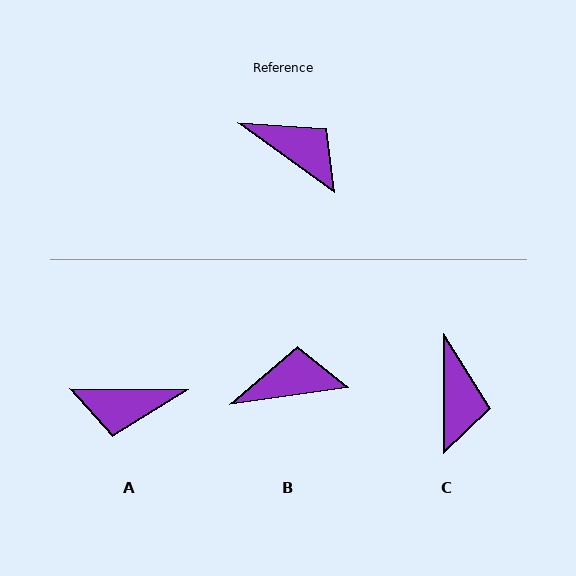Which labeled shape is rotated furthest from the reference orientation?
A, about 145 degrees away.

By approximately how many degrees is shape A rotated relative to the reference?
Approximately 145 degrees clockwise.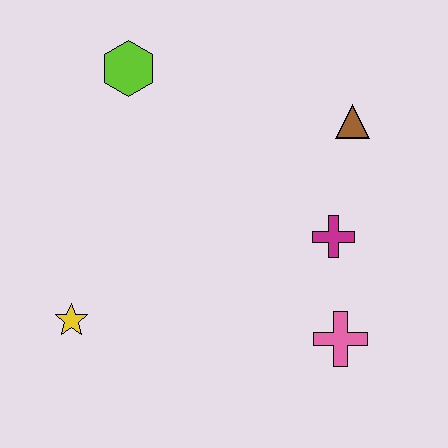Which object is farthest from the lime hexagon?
The pink cross is farthest from the lime hexagon.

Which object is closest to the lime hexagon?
The brown triangle is closest to the lime hexagon.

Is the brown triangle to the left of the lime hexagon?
No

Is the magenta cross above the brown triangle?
No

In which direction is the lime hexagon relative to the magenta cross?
The lime hexagon is to the left of the magenta cross.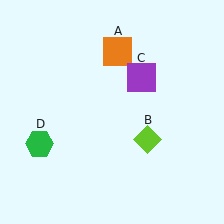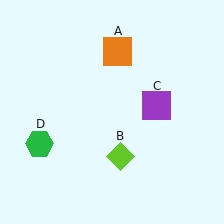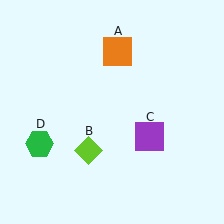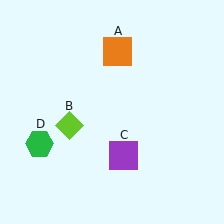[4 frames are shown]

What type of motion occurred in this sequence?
The lime diamond (object B), purple square (object C) rotated clockwise around the center of the scene.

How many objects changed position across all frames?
2 objects changed position: lime diamond (object B), purple square (object C).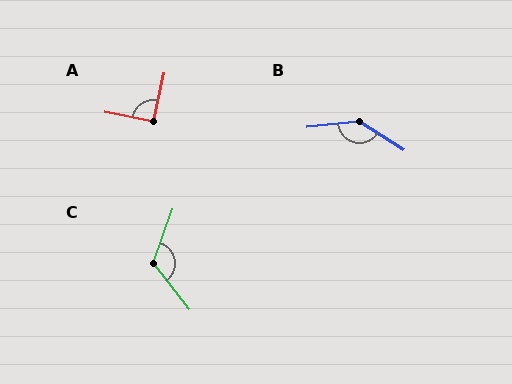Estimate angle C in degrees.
Approximately 122 degrees.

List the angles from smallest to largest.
A (91°), C (122°), B (142°).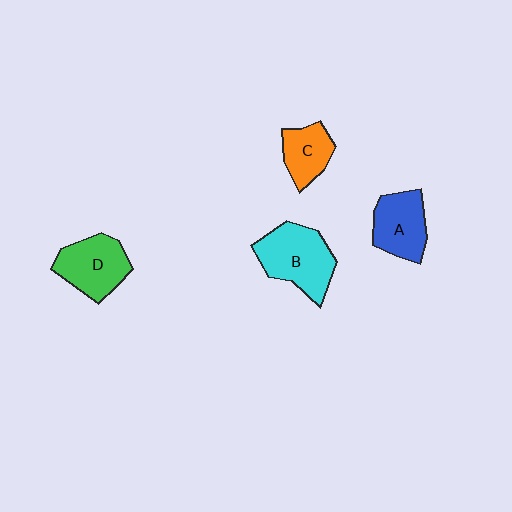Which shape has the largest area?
Shape B (cyan).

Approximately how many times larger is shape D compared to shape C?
Approximately 1.4 times.